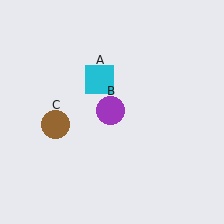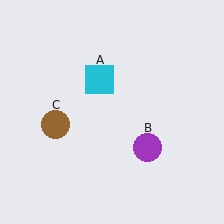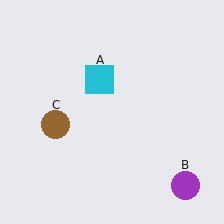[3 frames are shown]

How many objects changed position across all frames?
1 object changed position: purple circle (object B).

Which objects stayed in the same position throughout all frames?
Cyan square (object A) and brown circle (object C) remained stationary.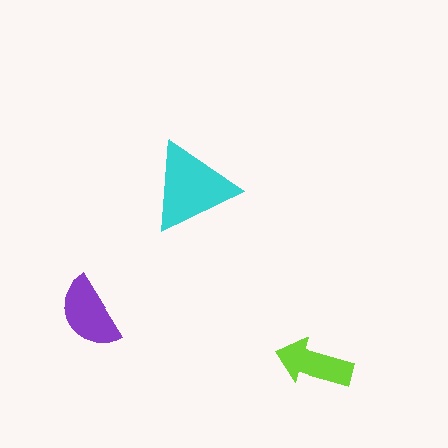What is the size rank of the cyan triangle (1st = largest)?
1st.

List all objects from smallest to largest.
The lime arrow, the purple semicircle, the cyan triangle.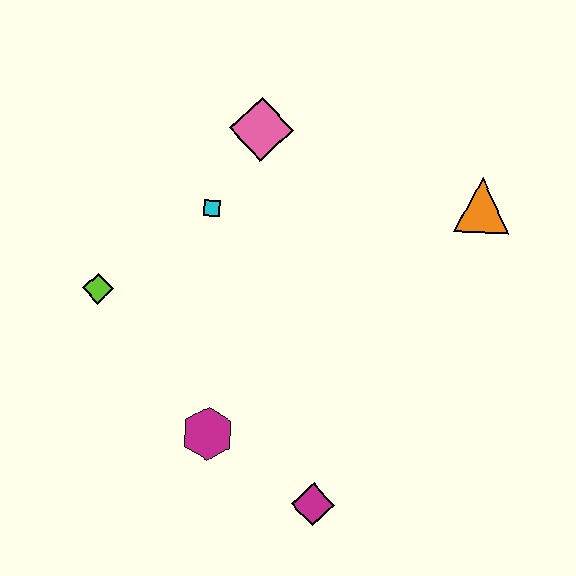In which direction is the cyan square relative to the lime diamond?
The cyan square is to the right of the lime diamond.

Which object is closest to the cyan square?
The pink diamond is closest to the cyan square.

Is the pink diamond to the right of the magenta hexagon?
Yes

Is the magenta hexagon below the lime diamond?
Yes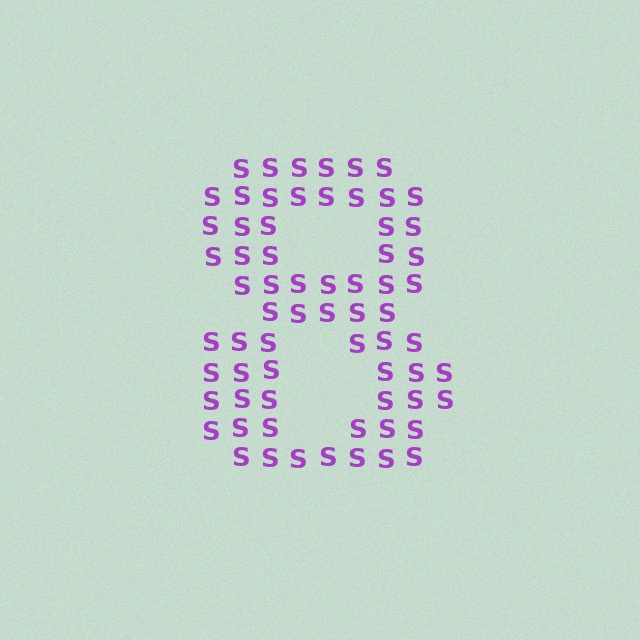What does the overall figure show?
The overall figure shows the digit 8.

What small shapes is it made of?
It is made of small letter S's.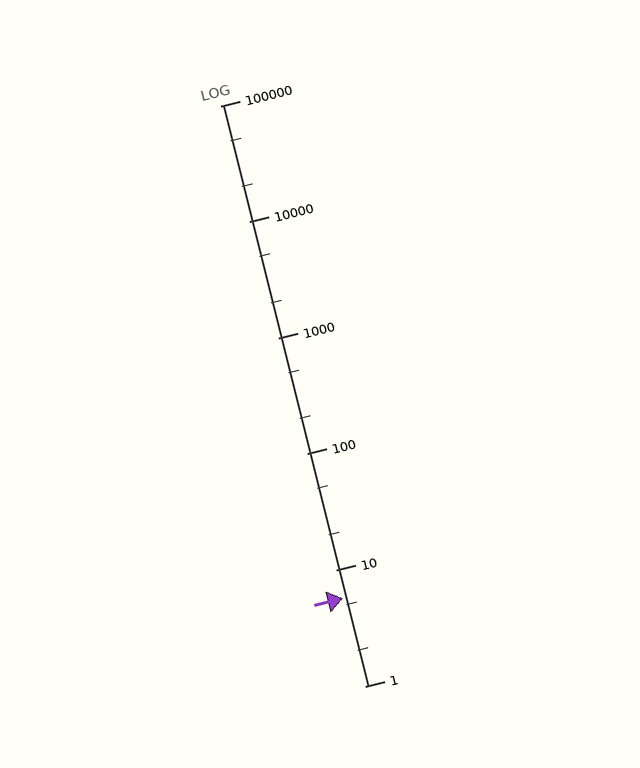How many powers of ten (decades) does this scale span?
The scale spans 5 decades, from 1 to 100000.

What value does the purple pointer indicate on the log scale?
The pointer indicates approximately 5.7.